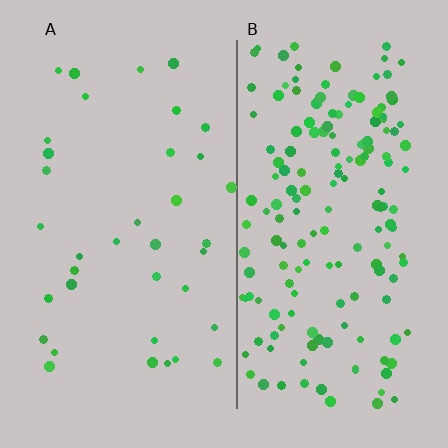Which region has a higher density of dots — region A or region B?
B (the right).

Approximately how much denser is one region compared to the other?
Approximately 4.6× — region B over region A.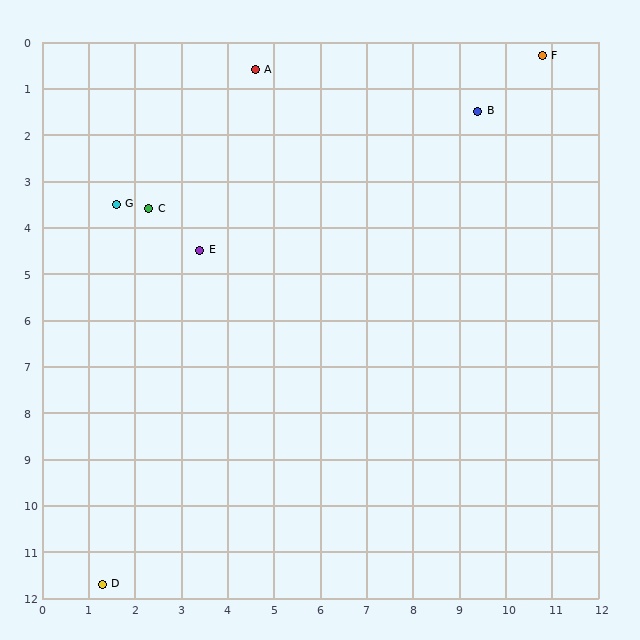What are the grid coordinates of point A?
Point A is at approximately (4.6, 0.6).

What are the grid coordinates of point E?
Point E is at approximately (3.4, 4.5).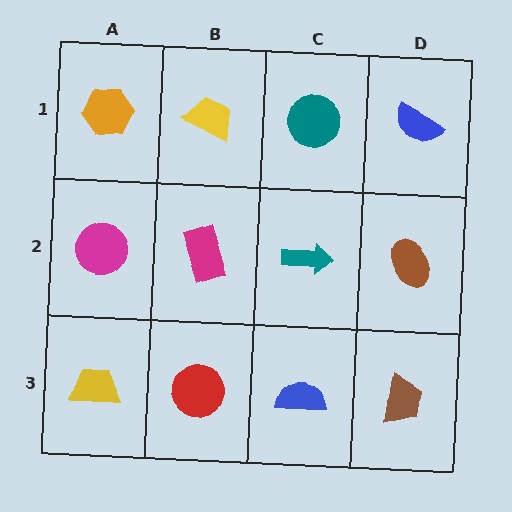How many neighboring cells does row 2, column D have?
3.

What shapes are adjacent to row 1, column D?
A brown ellipse (row 2, column D), a teal circle (row 1, column C).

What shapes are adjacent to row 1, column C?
A teal arrow (row 2, column C), a yellow trapezoid (row 1, column B), a blue semicircle (row 1, column D).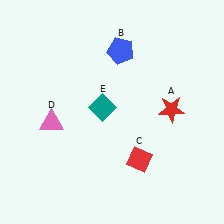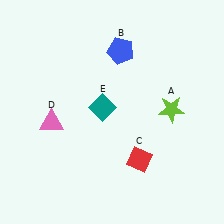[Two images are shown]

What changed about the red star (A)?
In Image 1, A is red. In Image 2, it changed to lime.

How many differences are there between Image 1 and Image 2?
There is 1 difference between the two images.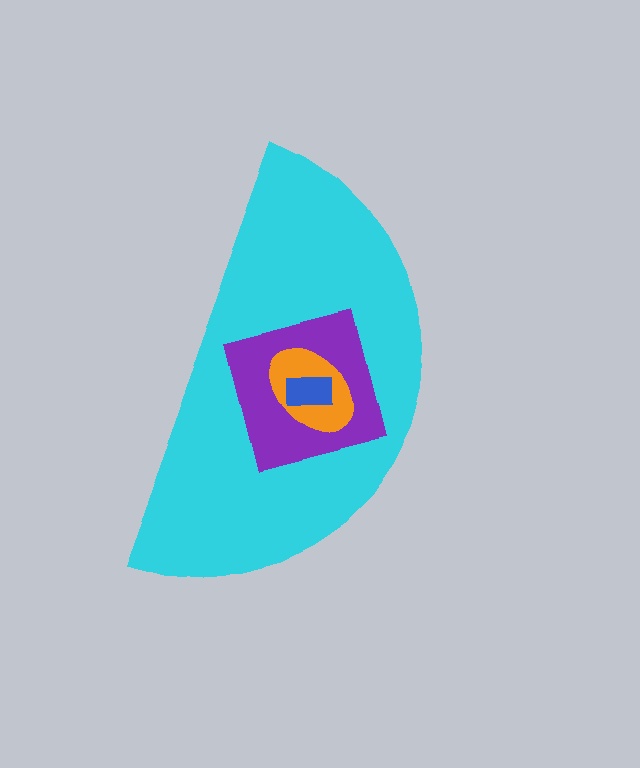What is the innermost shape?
The blue rectangle.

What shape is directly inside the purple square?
The orange ellipse.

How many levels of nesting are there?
4.